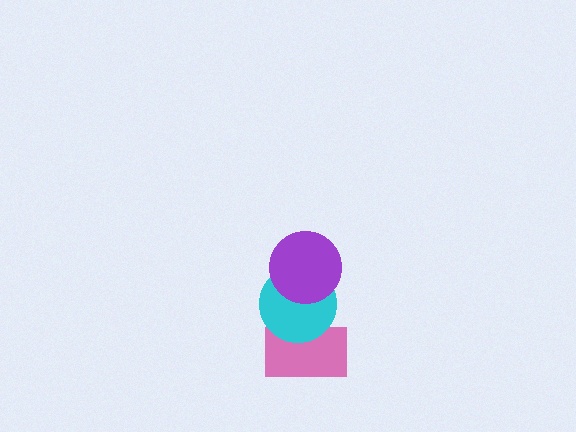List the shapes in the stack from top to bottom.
From top to bottom: the purple circle, the cyan circle, the pink rectangle.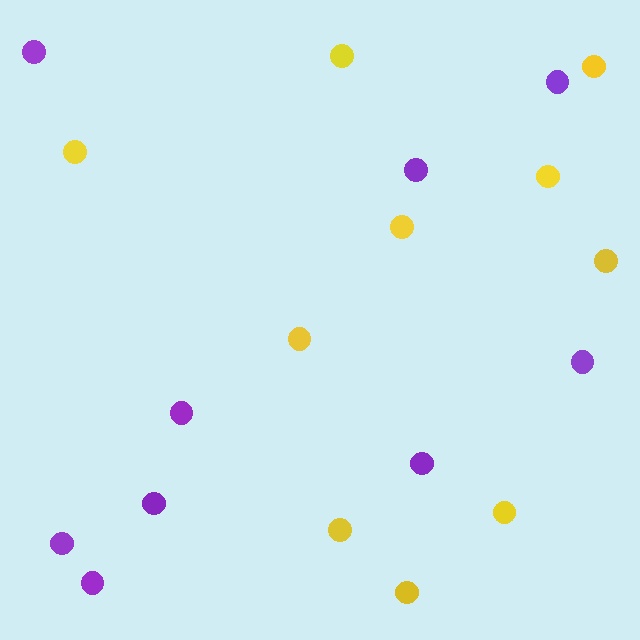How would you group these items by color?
There are 2 groups: one group of yellow circles (10) and one group of purple circles (9).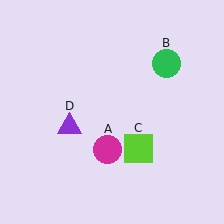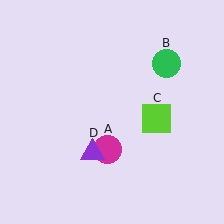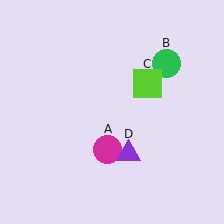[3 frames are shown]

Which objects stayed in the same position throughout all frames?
Magenta circle (object A) and green circle (object B) remained stationary.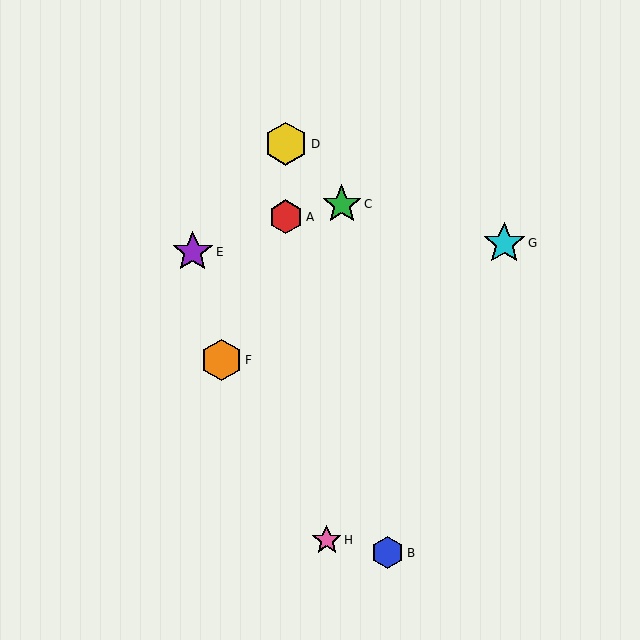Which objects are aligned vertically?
Objects A, D are aligned vertically.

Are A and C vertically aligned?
No, A is at x≈286 and C is at x≈342.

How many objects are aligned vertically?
2 objects (A, D) are aligned vertically.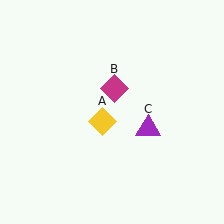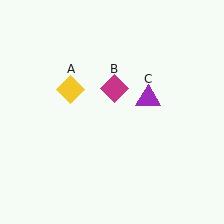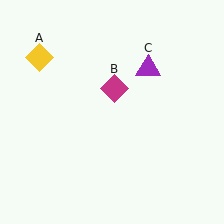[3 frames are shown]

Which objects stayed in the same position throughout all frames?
Magenta diamond (object B) remained stationary.